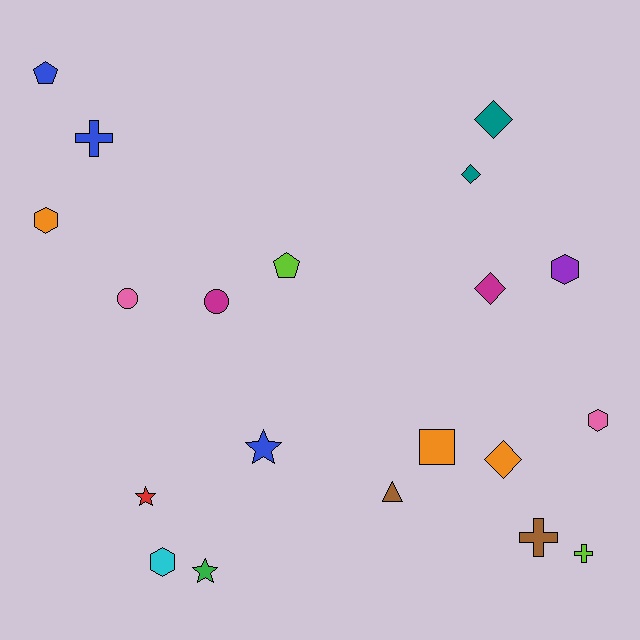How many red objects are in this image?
There is 1 red object.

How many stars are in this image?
There are 3 stars.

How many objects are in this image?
There are 20 objects.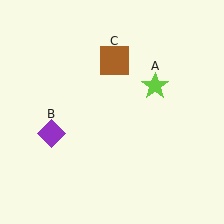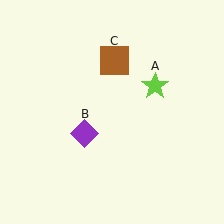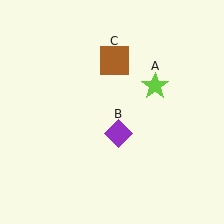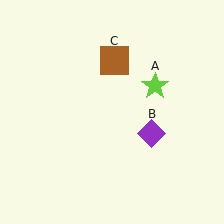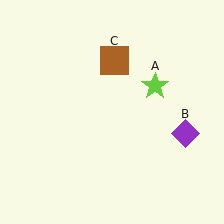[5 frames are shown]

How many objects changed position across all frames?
1 object changed position: purple diamond (object B).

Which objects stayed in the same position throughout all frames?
Lime star (object A) and brown square (object C) remained stationary.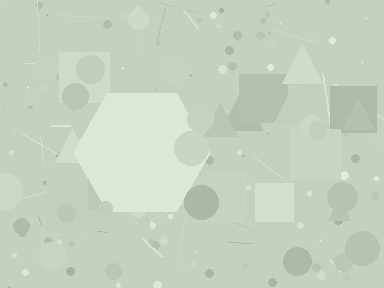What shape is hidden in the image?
A hexagon is hidden in the image.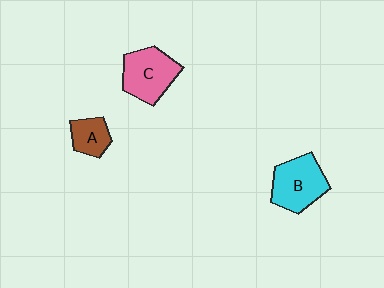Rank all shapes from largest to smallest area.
From largest to smallest: B (cyan), C (pink), A (brown).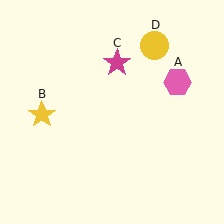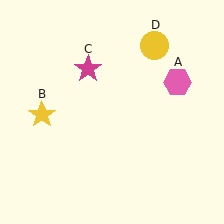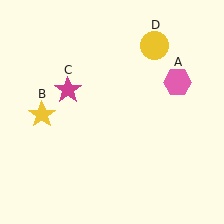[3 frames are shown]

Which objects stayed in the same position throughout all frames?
Pink hexagon (object A) and yellow star (object B) and yellow circle (object D) remained stationary.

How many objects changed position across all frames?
1 object changed position: magenta star (object C).